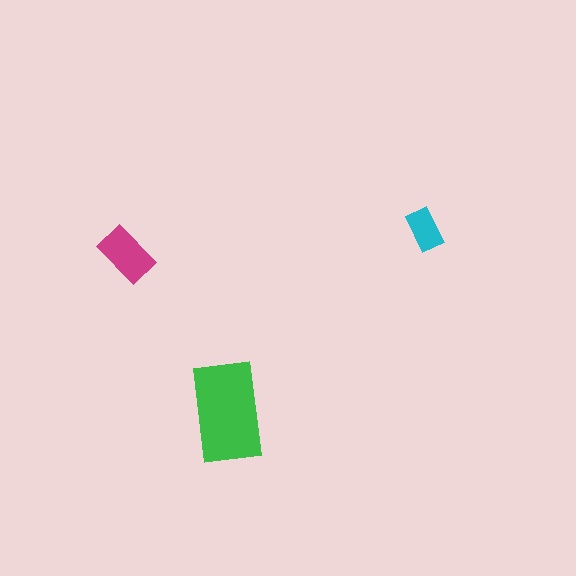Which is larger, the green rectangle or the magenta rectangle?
The green one.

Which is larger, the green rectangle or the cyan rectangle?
The green one.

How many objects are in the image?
There are 3 objects in the image.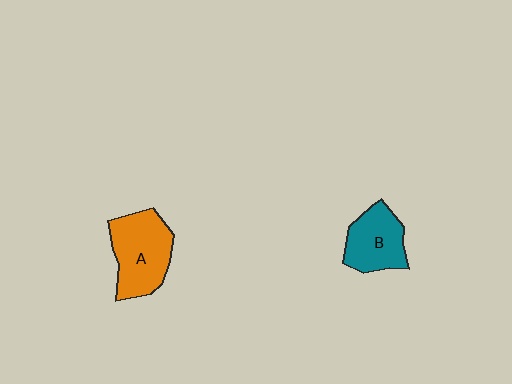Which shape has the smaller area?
Shape B (teal).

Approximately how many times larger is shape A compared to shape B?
Approximately 1.3 times.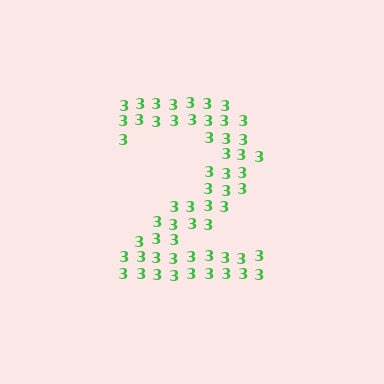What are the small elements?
The small elements are digit 3's.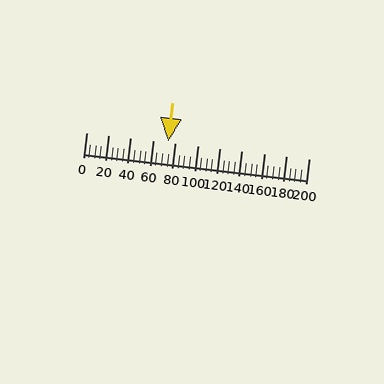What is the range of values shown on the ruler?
The ruler shows values from 0 to 200.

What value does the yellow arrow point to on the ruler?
The yellow arrow points to approximately 73.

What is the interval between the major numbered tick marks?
The major tick marks are spaced 20 units apart.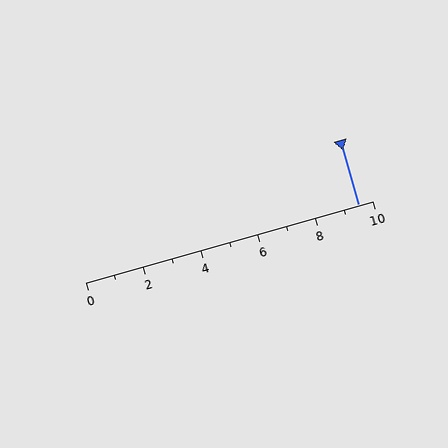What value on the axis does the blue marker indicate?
The marker indicates approximately 9.5.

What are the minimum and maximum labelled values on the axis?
The axis runs from 0 to 10.